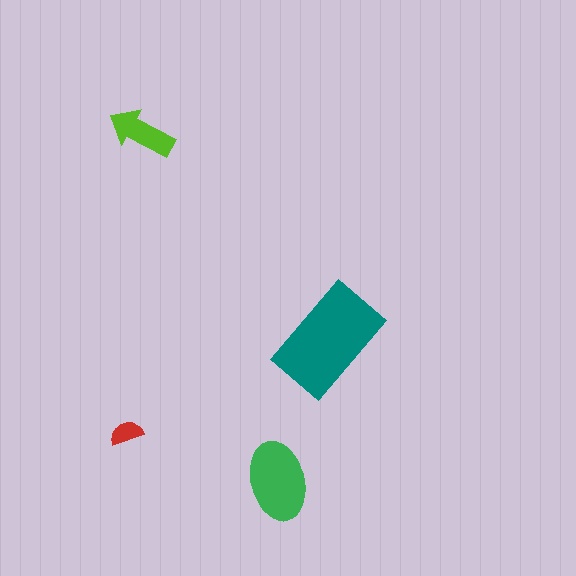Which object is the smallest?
The red semicircle.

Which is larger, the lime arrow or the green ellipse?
The green ellipse.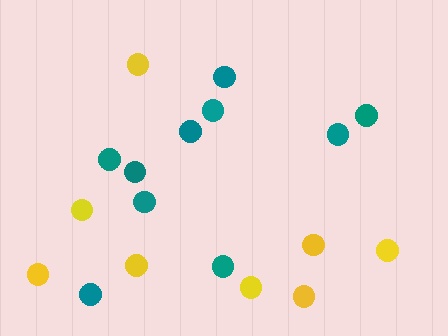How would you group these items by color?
There are 2 groups: one group of teal circles (10) and one group of yellow circles (8).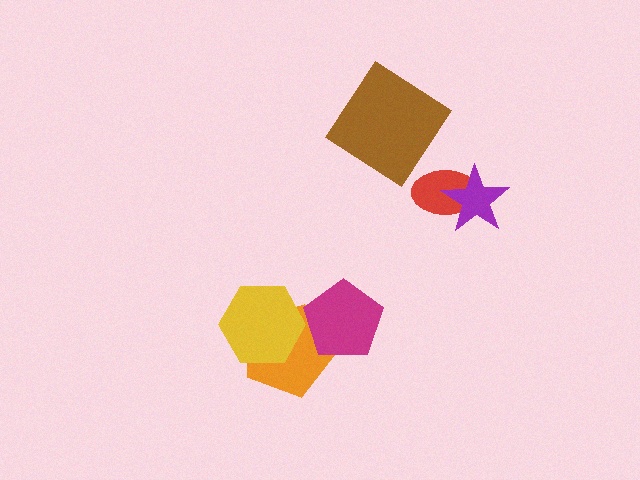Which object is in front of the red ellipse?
The purple star is in front of the red ellipse.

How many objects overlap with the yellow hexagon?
1 object overlaps with the yellow hexagon.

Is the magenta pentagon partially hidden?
No, no other shape covers it.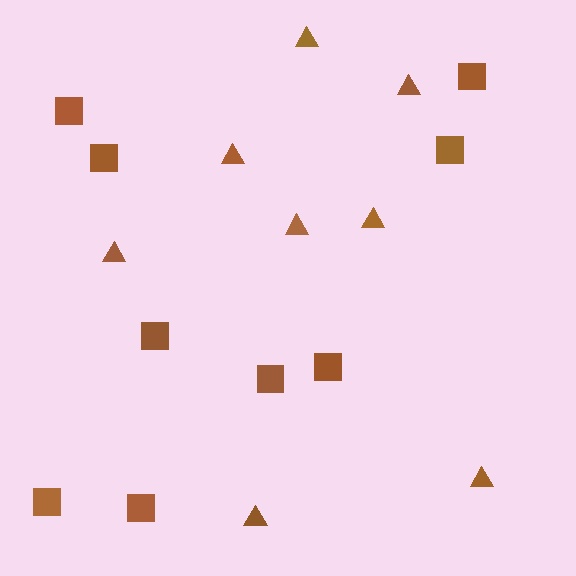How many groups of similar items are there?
There are 2 groups: one group of squares (9) and one group of triangles (8).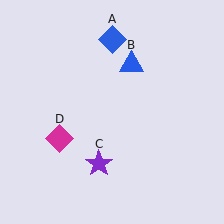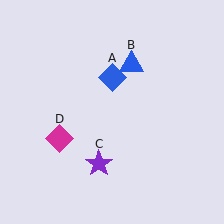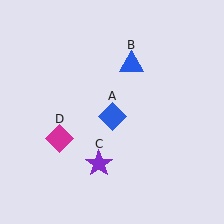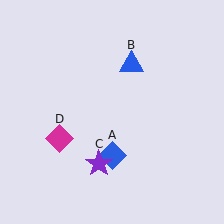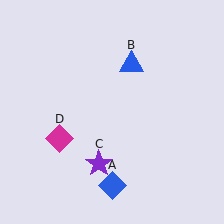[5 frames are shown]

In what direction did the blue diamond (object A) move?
The blue diamond (object A) moved down.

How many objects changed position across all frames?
1 object changed position: blue diamond (object A).